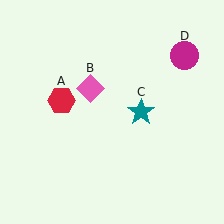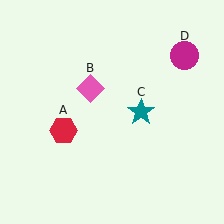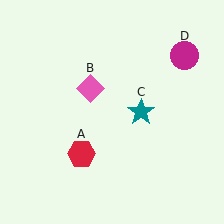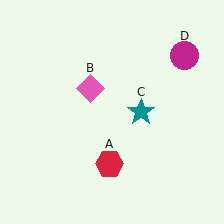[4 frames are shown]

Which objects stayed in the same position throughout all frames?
Pink diamond (object B) and teal star (object C) and magenta circle (object D) remained stationary.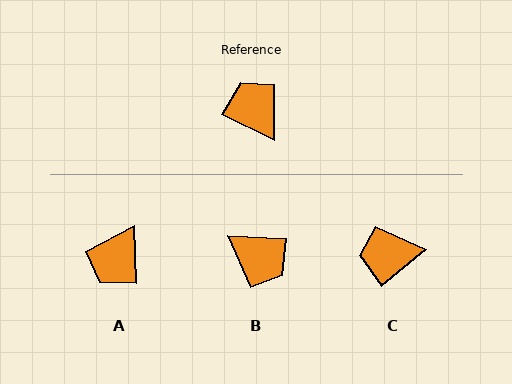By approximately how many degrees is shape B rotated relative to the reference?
Approximately 156 degrees clockwise.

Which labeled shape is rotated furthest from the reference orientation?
B, about 156 degrees away.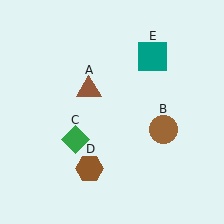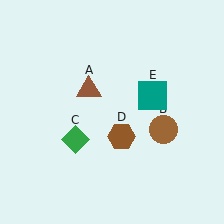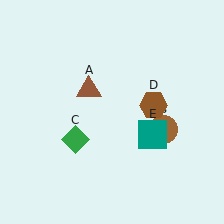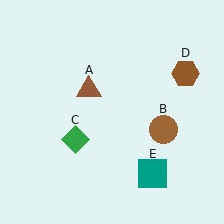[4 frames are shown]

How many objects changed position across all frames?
2 objects changed position: brown hexagon (object D), teal square (object E).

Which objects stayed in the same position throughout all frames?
Brown triangle (object A) and brown circle (object B) and green diamond (object C) remained stationary.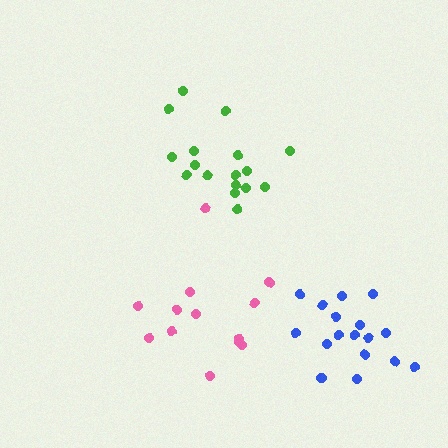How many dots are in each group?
Group 1: 17 dots, Group 2: 17 dots, Group 3: 13 dots (47 total).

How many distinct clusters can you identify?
There are 3 distinct clusters.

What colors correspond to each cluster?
The clusters are colored: blue, green, pink.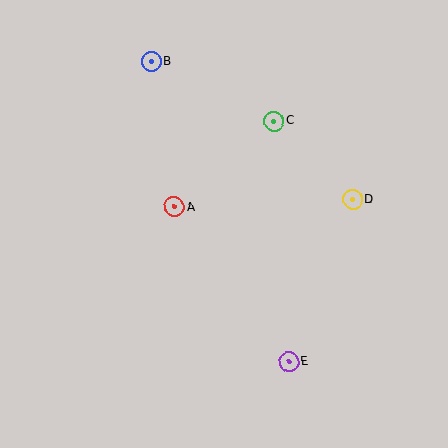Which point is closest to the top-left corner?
Point B is closest to the top-left corner.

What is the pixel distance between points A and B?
The distance between A and B is 147 pixels.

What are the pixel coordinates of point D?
Point D is at (353, 199).